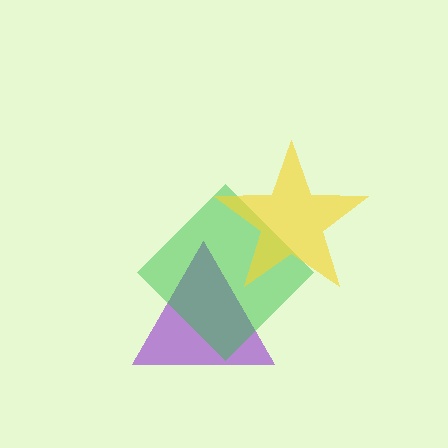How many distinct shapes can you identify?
There are 3 distinct shapes: a purple triangle, a green diamond, a yellow star.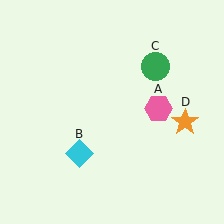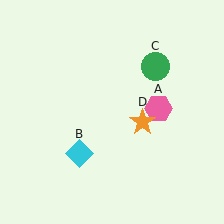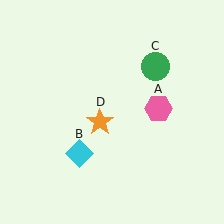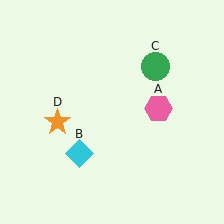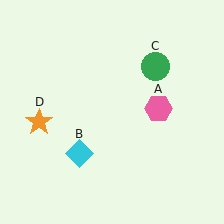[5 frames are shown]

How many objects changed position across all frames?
1 object changed position: orange star (object D).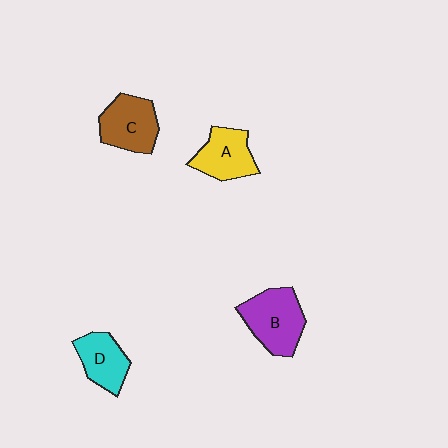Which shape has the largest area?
Shape B (purple).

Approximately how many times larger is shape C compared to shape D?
Approximately 1.2 times.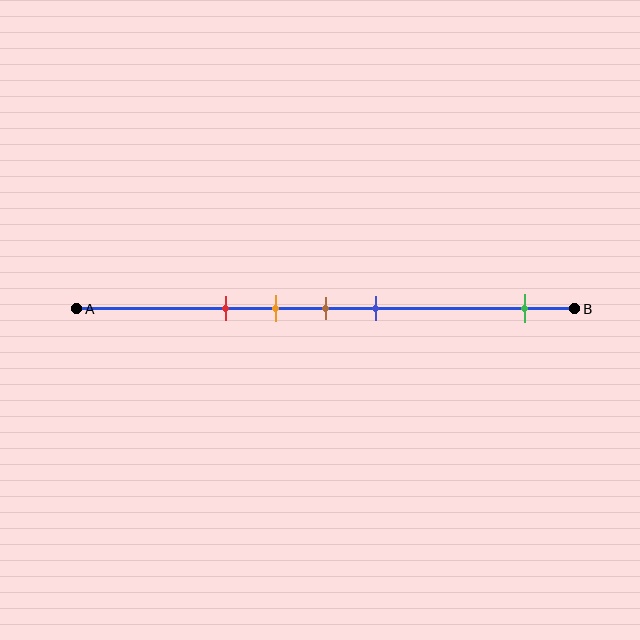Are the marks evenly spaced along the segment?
No, the marks are not evenly spaced.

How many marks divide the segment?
There are 5 marks dividing the segment.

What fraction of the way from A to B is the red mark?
The red mark is approximately 30% (0.3) of the way from A to B.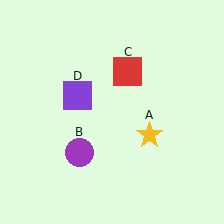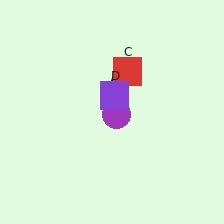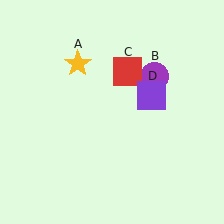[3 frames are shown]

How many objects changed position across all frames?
3 objects changed position: yellow star (object A), purple circle (object B), purple square (object D).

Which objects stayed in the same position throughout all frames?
Red square (object C) remained stationary.